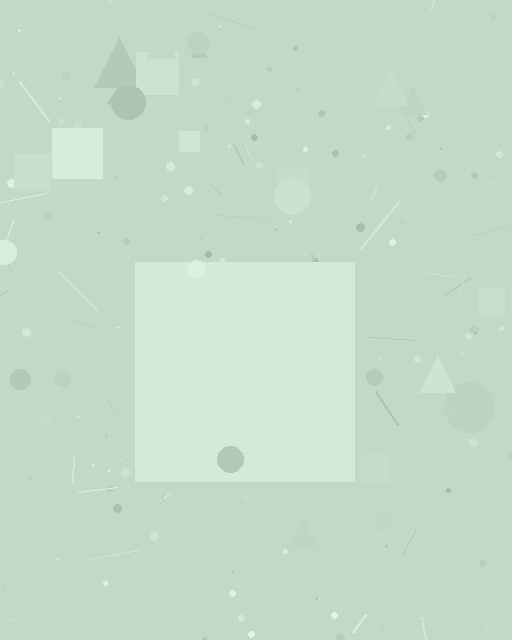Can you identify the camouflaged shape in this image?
The camouflaged shape is a square.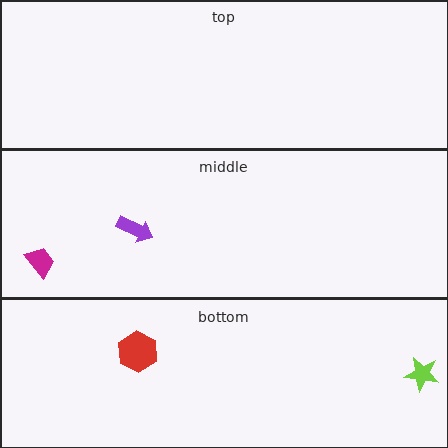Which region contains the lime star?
The bottom region.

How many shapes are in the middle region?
2.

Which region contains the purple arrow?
The middle region.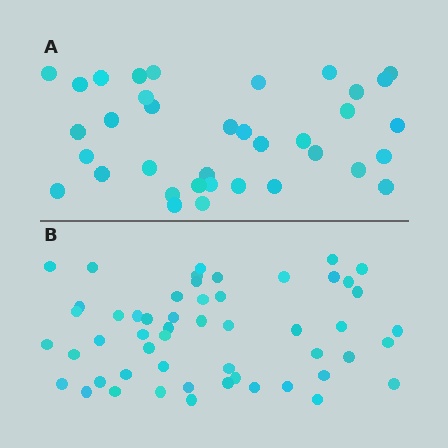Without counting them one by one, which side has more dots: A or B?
Region B (the bottom region) has more dots.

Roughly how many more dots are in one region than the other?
Region B has approximately 15 more dots than region A.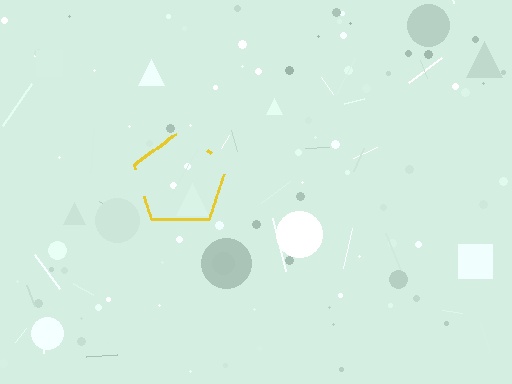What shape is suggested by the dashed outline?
The dashed outline suggests a pentagon.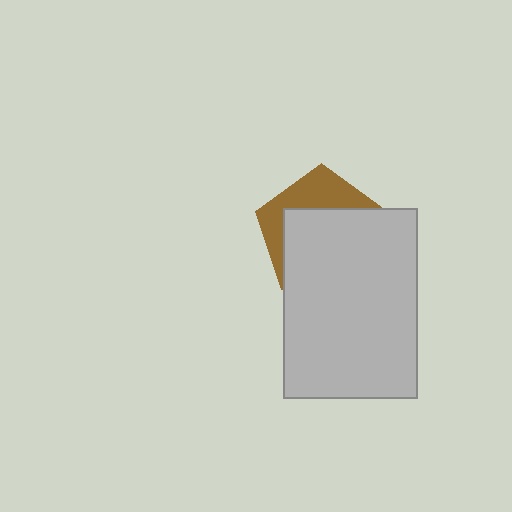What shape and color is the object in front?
The object in front is a light gray rectangle.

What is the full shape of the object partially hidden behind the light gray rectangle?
The partially hidden object is a brown pentagon.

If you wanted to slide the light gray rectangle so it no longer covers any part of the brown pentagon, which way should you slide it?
Slide it down — that is the most direct way to separate the two shapes.